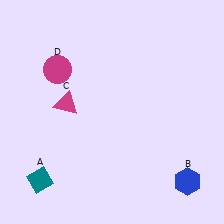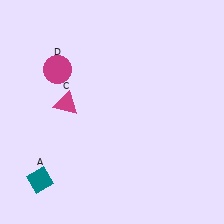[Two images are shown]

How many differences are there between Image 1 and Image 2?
There is 1 difference between the two images.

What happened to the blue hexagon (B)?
The blue hexagon (B) was removed in Image 2. It was in the bottom-right area of Image 1.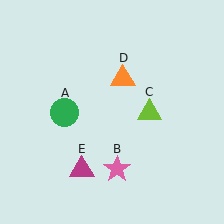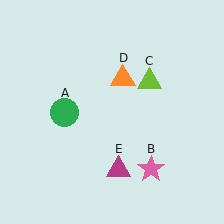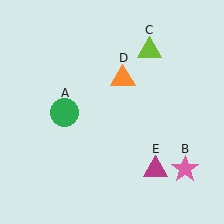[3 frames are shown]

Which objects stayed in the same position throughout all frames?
Green circle (object A) and orange triangle (object D) remained stationary.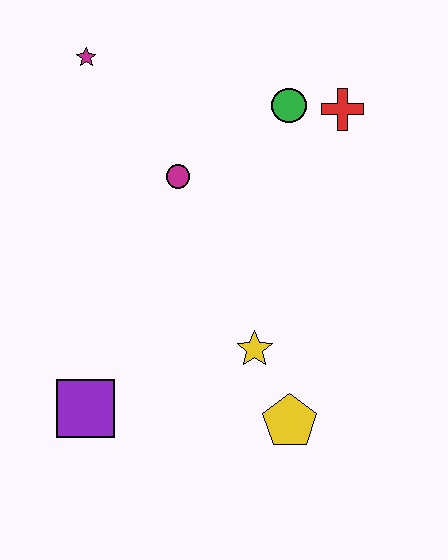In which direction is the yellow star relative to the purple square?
The yellow star is to the right of the purple square.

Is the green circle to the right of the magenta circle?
Yes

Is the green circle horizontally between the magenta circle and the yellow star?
No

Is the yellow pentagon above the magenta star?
No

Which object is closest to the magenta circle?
The green circle is closest to the magenta circle.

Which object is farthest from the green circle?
The purple square is farthest from the green circle.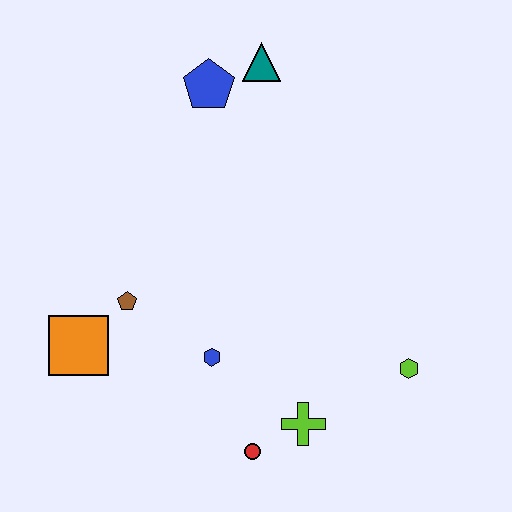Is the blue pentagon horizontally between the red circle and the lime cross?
No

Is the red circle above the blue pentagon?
No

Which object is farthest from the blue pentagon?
The red circle is farthest from the blue pentagon.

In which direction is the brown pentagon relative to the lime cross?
The brown pentagon is to the left of the lime cross.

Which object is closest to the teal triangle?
The blue pentagon is closest to the teal triangle.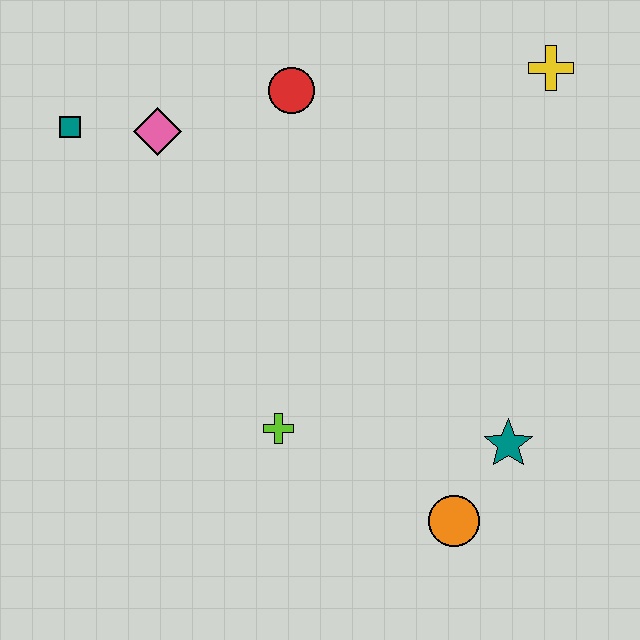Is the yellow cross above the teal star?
Yes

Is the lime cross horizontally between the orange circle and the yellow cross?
No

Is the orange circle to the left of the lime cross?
No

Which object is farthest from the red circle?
The orange circle is farthest from the red circle.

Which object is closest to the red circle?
The pink diamond is closest to the red circle.